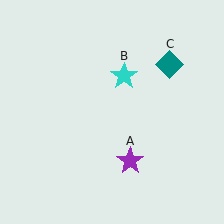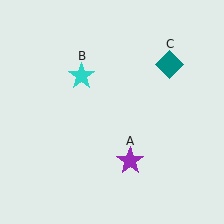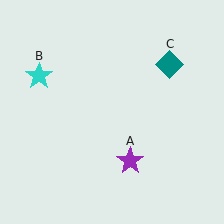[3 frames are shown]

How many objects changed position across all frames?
1 object changed position: cyan star (object B).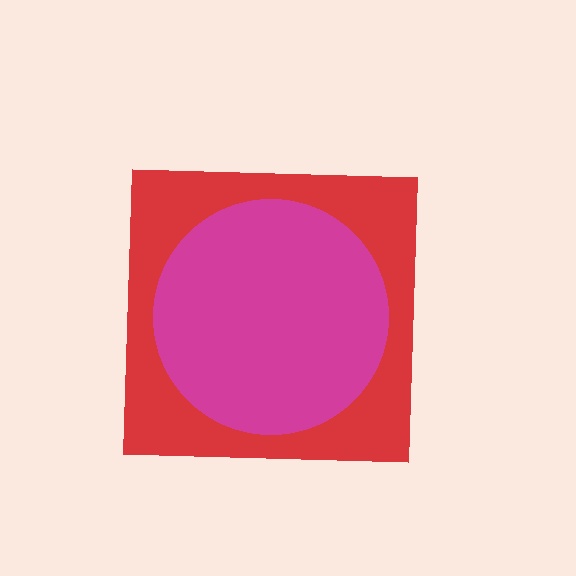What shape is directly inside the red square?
The magenta circle.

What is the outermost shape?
The red square.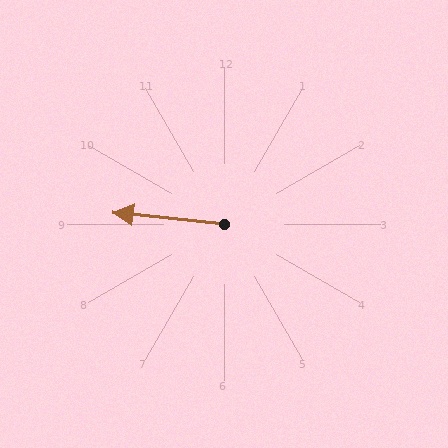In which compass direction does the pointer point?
West.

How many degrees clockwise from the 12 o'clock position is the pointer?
Approximately 276 degrees.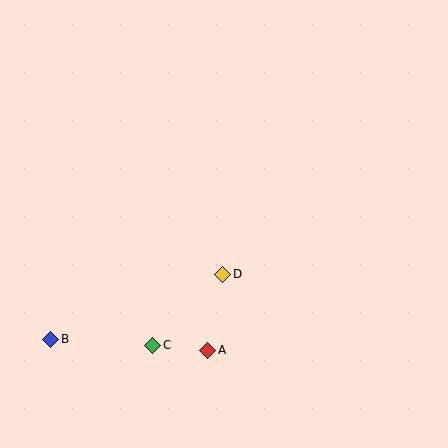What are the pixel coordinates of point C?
Point C is at (153, 345).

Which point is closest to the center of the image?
Point D at (223, 274) is closest to the center.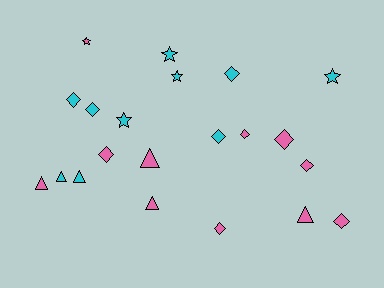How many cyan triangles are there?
There are 2 cyan triangles.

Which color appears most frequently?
Pink, with 11 objects.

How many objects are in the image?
There are 21 objects.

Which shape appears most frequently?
Diamond, with 10 objects.